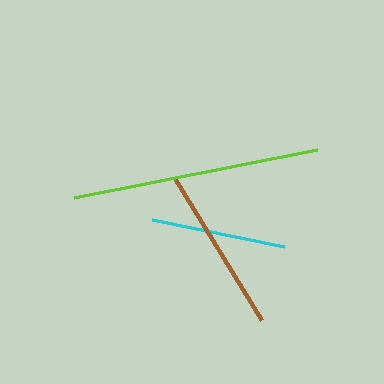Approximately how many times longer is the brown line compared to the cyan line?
The brown line is approximately 1.2 times the length of the cyan line.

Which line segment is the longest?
The lime line is the longest at approximately 248 pixels.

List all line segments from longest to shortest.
From longest to shortest: lime, brown, cyan.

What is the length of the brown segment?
The brown segment is approximately 167 pixels long.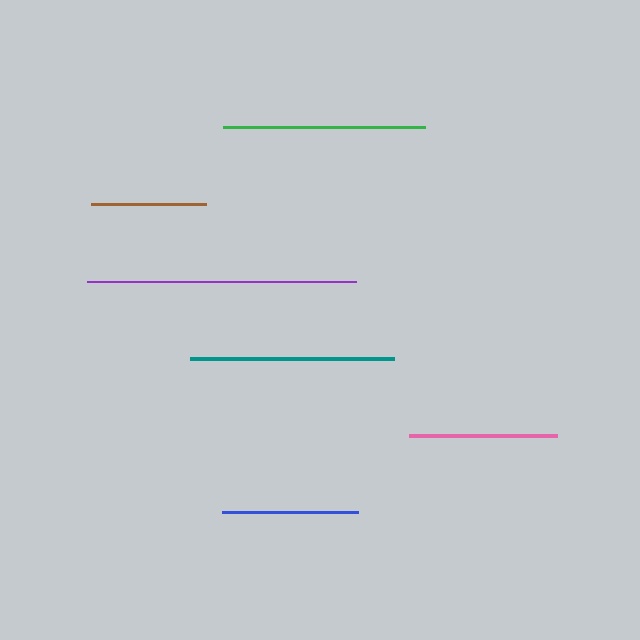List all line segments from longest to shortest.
From longest to shortest: purple, teal, green, pink, blue, brown.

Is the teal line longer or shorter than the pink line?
The teal line is longer than the pink line.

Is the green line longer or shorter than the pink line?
The green line is longer than the pink line.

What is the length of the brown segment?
The brown segment is approximately 115 pixels long.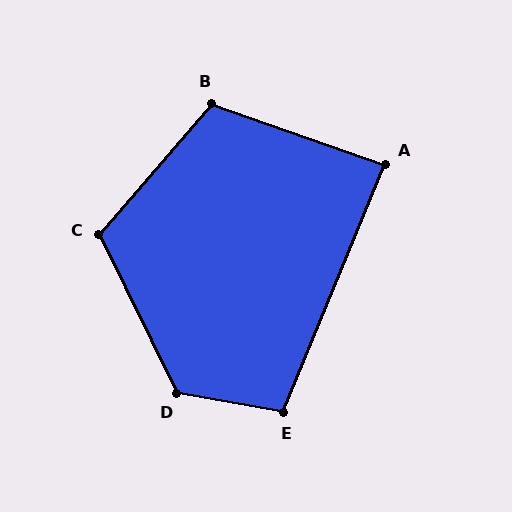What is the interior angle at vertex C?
Approximately 113 degrees (obtuse).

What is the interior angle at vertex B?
Approximately 112 degrees (obtuse).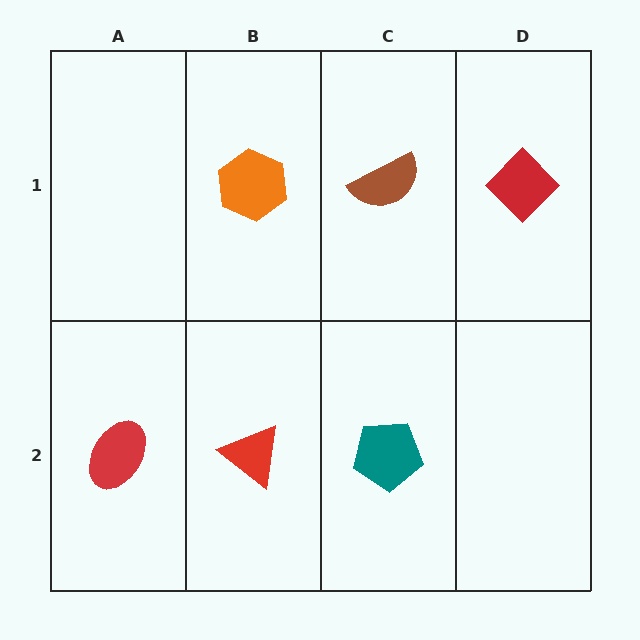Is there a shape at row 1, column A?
No, that cell is empty.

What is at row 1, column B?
An orange hexagon.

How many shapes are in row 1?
3 shapes.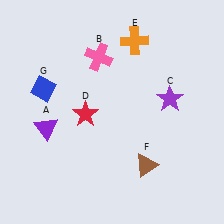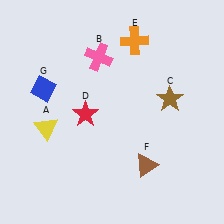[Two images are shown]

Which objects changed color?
A changed from purple to yellow. C changed from purple to brown.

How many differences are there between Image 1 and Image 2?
There are 2 differences between the two images.